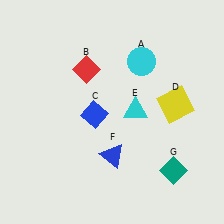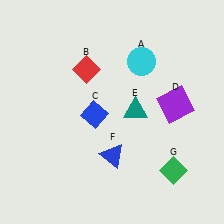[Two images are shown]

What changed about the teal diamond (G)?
In Image 1, G is teal. In Image 2, it changed to green.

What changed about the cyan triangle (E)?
In Image 1, E is cyan. In Image 2, it changed to teal.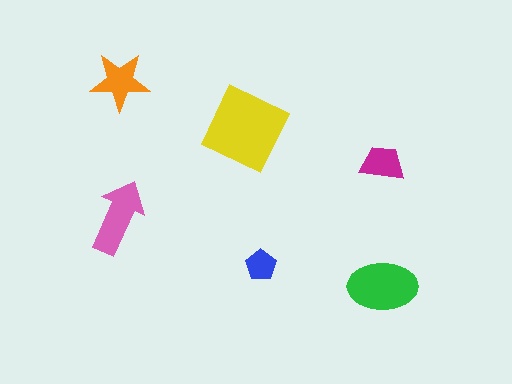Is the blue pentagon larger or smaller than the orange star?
Smaller.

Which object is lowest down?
The green ellipse is bottommost.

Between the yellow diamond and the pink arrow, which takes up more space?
The yellow diamond.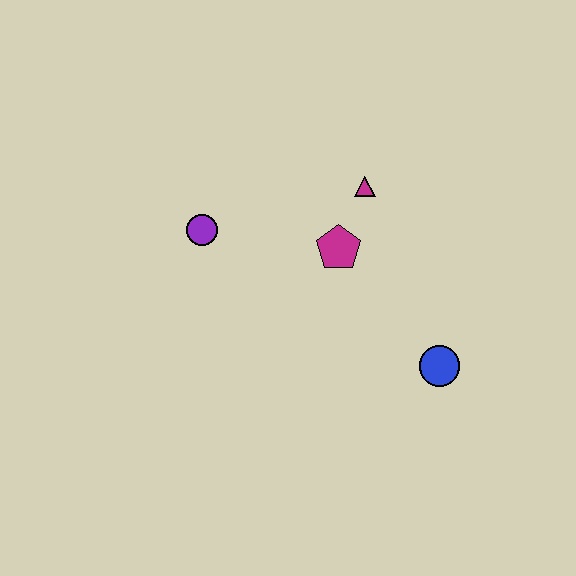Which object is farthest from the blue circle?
The purple circle is farthest from the blue circle.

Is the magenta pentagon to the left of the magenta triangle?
Yes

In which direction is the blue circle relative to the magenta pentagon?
The blue circle is below the magenta pentagon.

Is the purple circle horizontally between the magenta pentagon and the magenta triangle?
No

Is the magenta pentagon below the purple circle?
Yes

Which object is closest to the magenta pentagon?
The magenta triangle is closest to the magenta pentagon.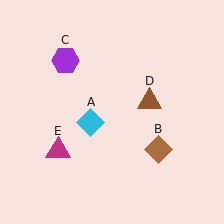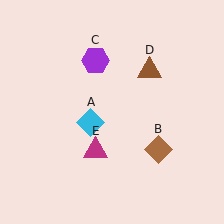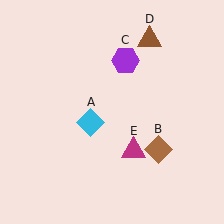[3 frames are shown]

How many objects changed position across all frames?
3 objects changed position: purple hexagon (object C), brown triangle (object D), magenta triangle (object E).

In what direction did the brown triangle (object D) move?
The brown triangle (object D) moved up.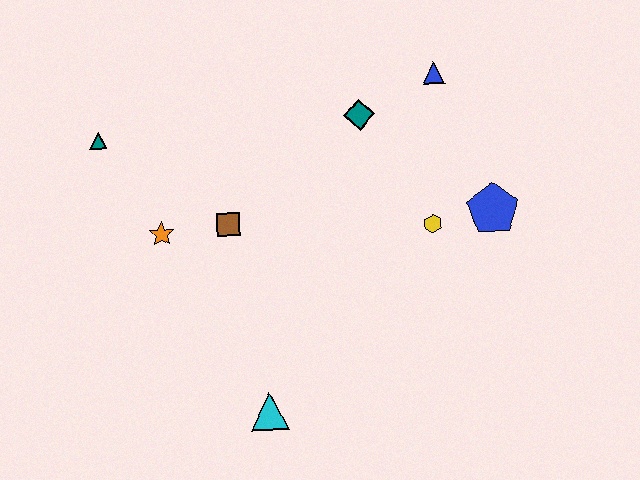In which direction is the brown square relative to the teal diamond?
The brown square is to the left of the teal diamond.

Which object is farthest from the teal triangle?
The blue pentagon is farthest from the teal triangle.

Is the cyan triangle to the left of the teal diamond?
Yes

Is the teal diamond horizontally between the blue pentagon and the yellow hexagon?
No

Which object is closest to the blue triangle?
The teal diamond is closest to the blue triangle.